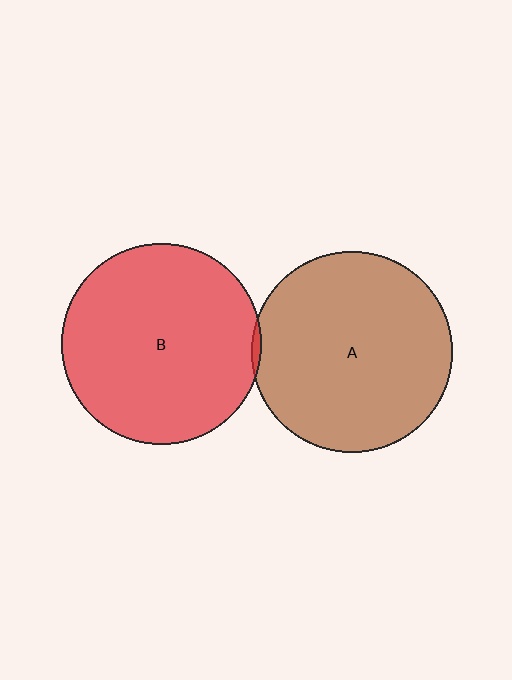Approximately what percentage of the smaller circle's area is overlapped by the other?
Approximately 5%.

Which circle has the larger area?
Circle A (brown).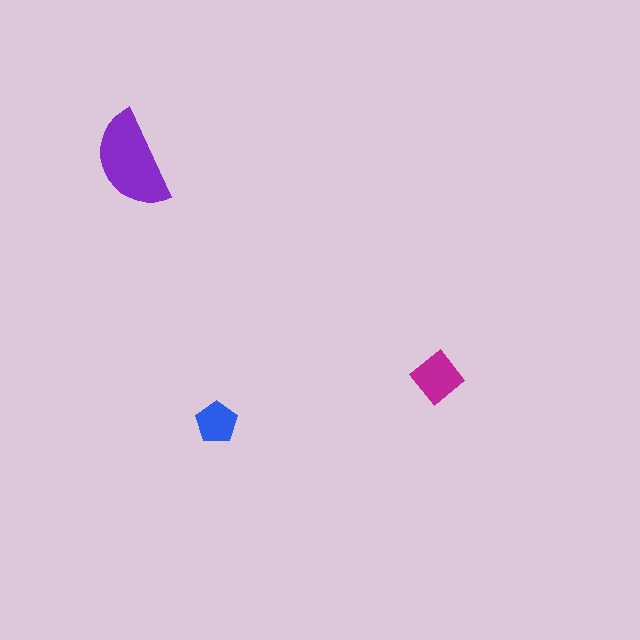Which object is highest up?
The purple semicircle is topmost.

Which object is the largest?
The purple semicircle.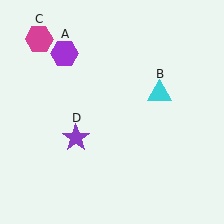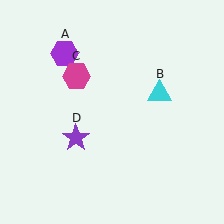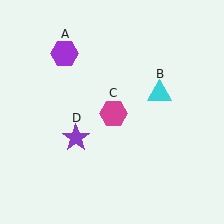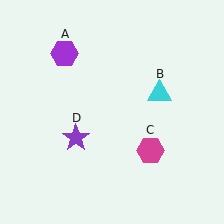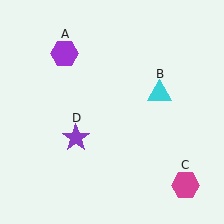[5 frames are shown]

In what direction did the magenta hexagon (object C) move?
The magenta hexagon (object C) moved down and to the right.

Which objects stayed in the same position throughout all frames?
Purple hexagon (object A) and cyan triangle (object B) and purple star (object D) remained stationary.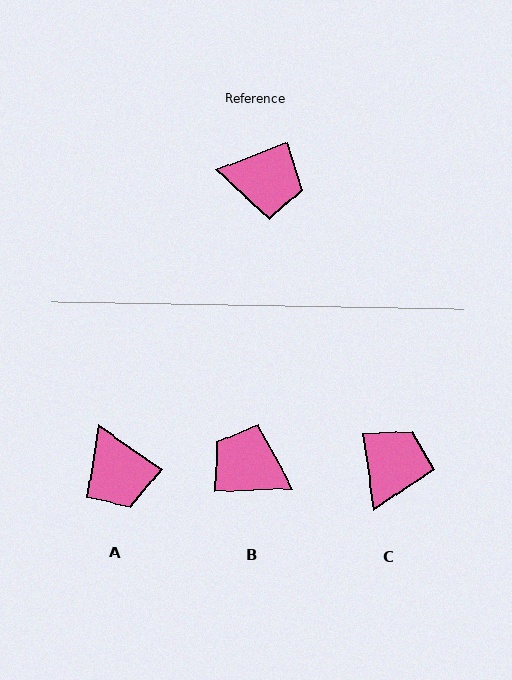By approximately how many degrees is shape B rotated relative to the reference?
Approximately 161 degrees counter-clockwise.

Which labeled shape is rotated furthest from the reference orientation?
B, about 161 degrees away.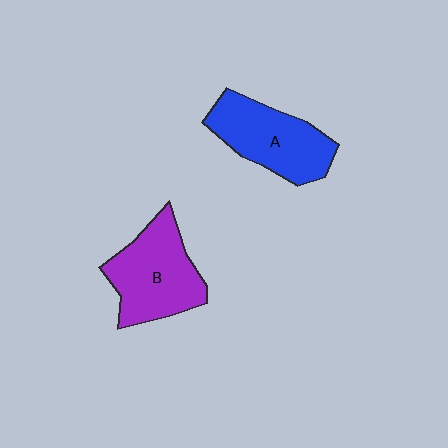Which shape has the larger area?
Shape B (purple).